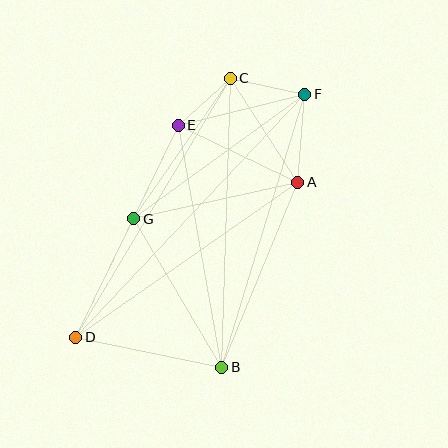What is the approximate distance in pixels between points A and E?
The distance between A and E is approximately 132 pixels.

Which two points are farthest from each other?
Points D and F are farthest from each other.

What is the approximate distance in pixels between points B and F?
The distance between B and F is approximately 285 pixels.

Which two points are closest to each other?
Points C and E are closest to each other.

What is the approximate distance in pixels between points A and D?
The distance between A and D is approximately 271 pixels.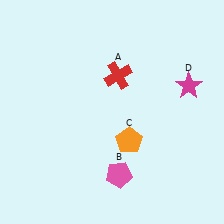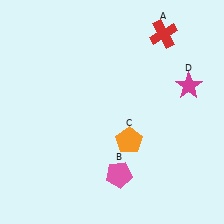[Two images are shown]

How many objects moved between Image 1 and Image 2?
1 object moved between the two images.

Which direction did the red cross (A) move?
The red cross (A) moved right.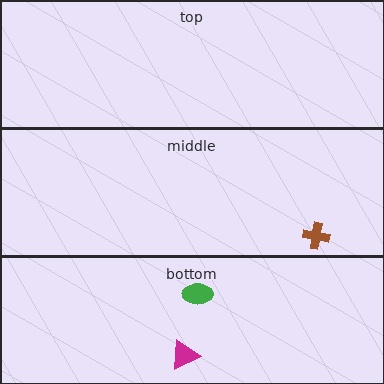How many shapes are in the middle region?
1.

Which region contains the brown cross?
The middle region.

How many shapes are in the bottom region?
2.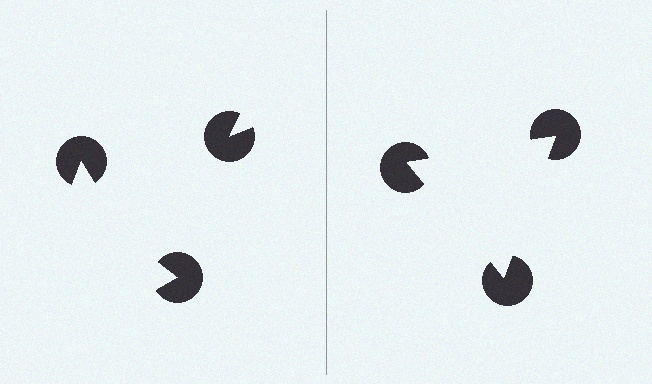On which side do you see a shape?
An illusory triangle appears on the right side. On the left side the wedge cuts are rotated, so no coherent shape forms.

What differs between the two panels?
The pac-man discs are positioned identically on both sides; only the wedge orientations differ. On the right they align to a triangle; on the left they are misaligned.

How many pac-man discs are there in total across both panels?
6 — 3 on each side.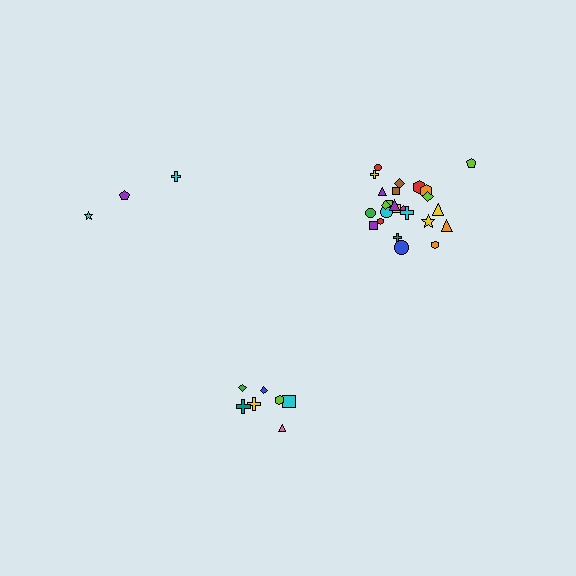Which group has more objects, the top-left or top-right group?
The top-right group.